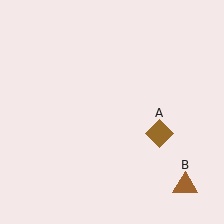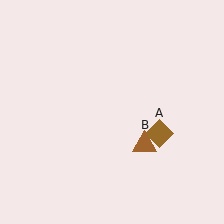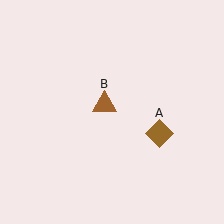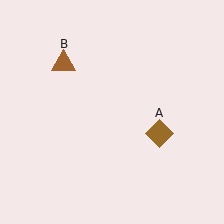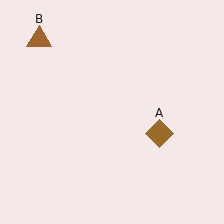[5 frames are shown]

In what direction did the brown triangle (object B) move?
The brown triangle (object B) moved up and to the left.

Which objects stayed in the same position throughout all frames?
Brown diamond (object A) remained stationary.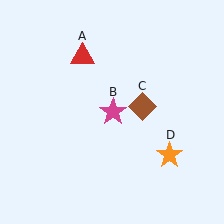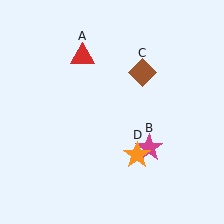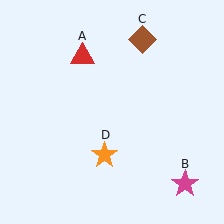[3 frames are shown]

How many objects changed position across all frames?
3 objects changed position: magenta star (object B), brown diamond (object C), orange star (object D).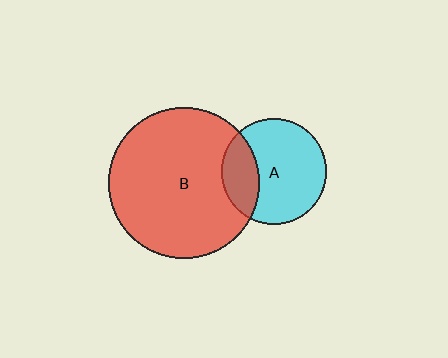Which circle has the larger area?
Circle B (red).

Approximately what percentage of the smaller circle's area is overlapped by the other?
Approximately 25%.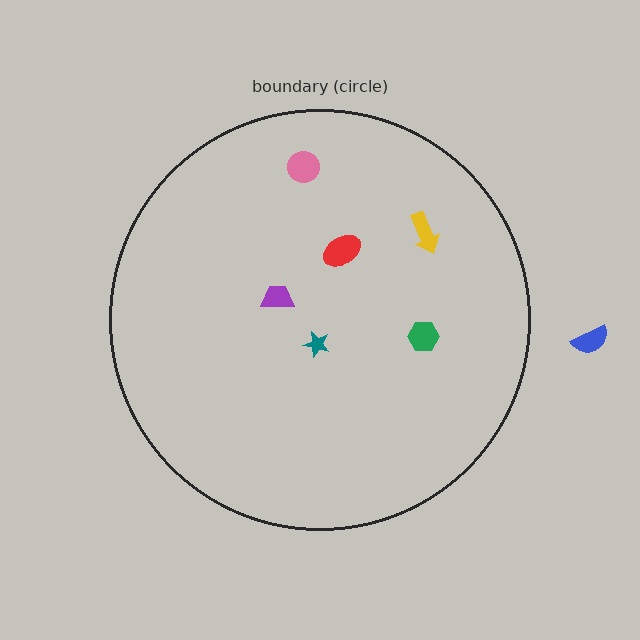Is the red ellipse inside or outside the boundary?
Inside.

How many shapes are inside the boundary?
6 inside, 1 outside.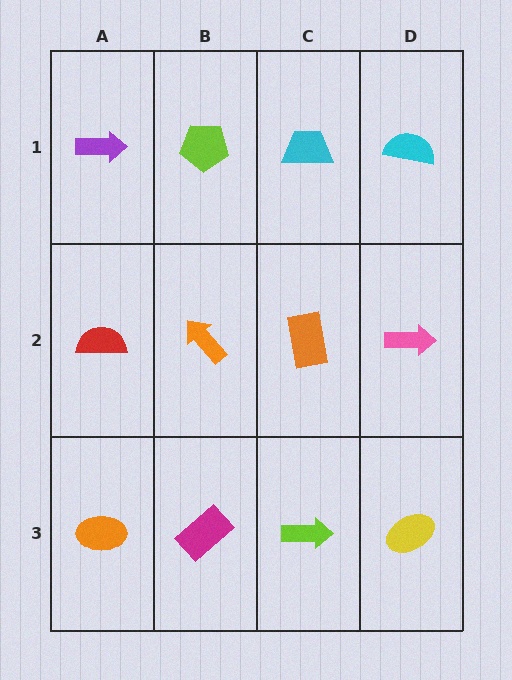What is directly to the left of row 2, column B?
A red semicircle.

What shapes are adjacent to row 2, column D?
A cyan semicircle (row 1, column D), a yellow ellipse (row 3, column D), an orange rectangle (row 2, column C).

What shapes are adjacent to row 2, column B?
A lime pentagon (row 1, column B), a magenta rectangle (row 3, column B), a red semicircle (row 2, column A), an orange rectangle (row 2, column C).